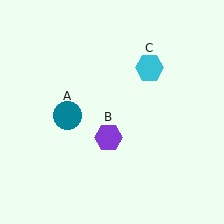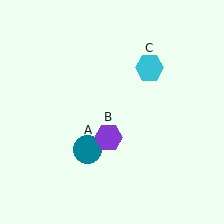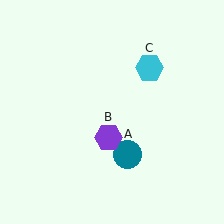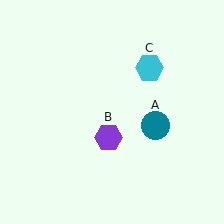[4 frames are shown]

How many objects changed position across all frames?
1 object changed position: teal circle (object A).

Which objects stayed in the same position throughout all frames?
Purple hexagon (object B) and cyan hexagon (object C) remained stationary.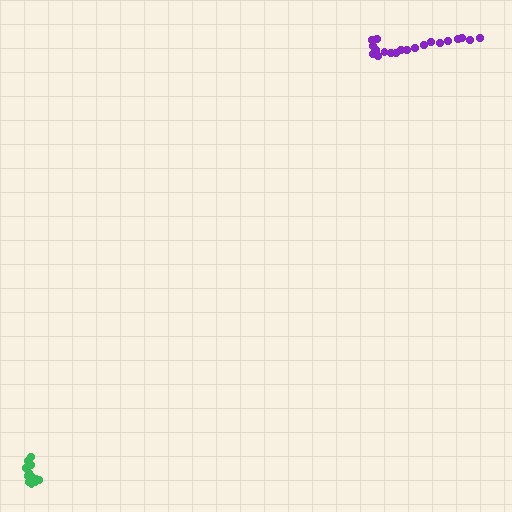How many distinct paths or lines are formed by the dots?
There are 2 distinct paths.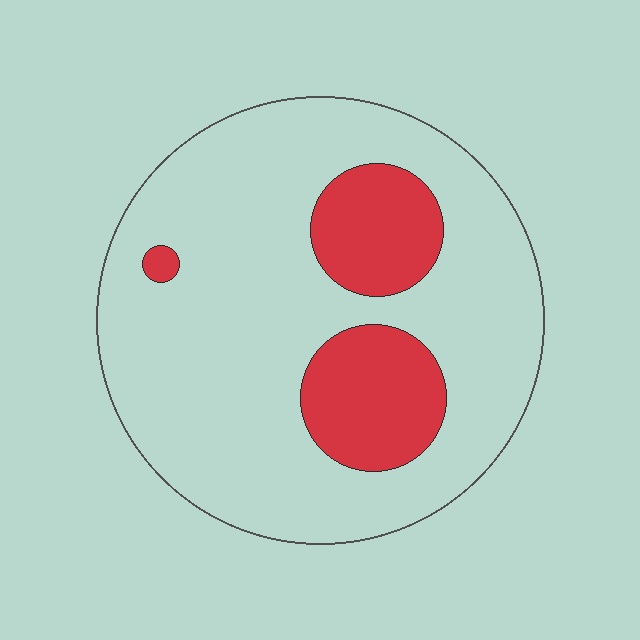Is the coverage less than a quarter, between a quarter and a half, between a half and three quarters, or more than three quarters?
Less than a quarter.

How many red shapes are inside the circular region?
3.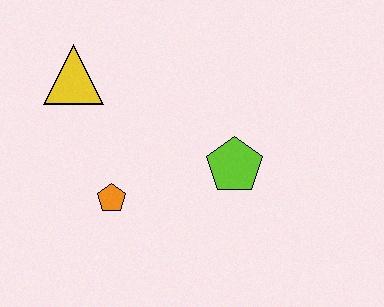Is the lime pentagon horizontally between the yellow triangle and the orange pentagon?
No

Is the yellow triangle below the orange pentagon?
No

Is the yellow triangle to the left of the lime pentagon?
Yes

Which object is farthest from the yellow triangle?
The lime pentagon is farthest from the yellow triangle.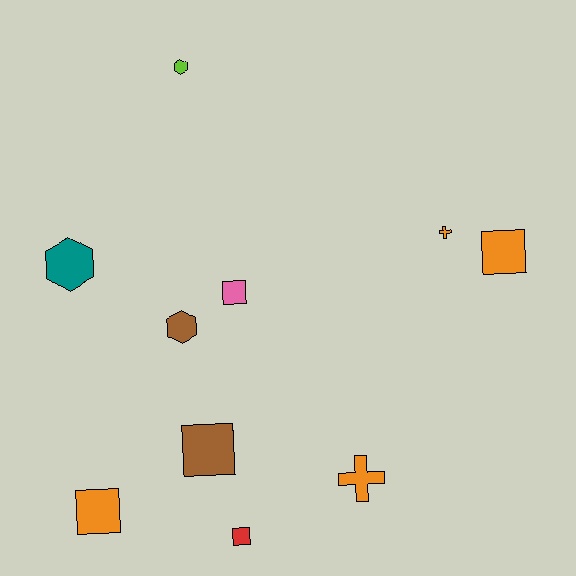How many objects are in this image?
There are 10 objects.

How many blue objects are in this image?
There are no blue objects.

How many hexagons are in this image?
There are 3 hexagons.